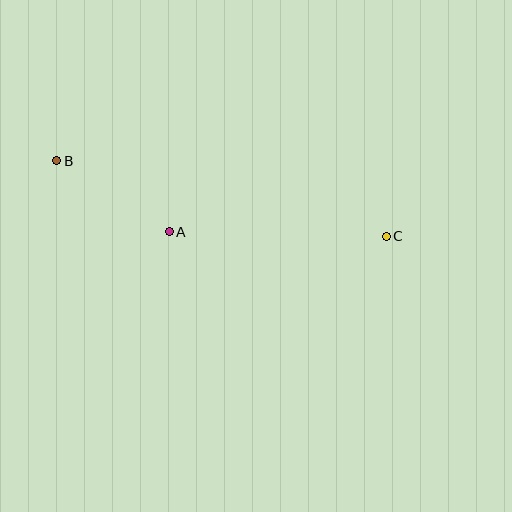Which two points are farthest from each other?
Points B and C are farthest from each other.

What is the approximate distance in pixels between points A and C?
The distance between A and C is approximately 217 pixels.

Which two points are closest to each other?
Points A and B are closest to each other.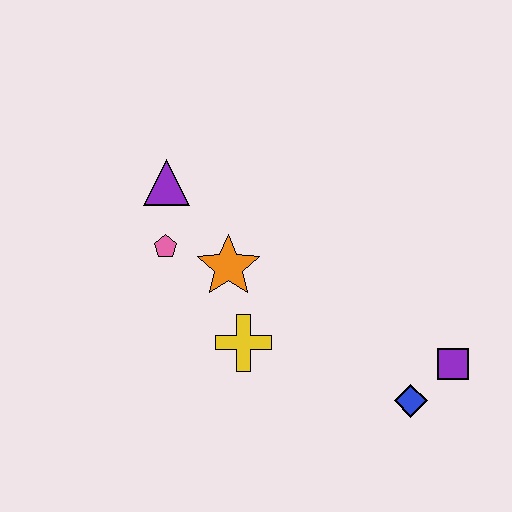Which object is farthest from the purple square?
The purple triangle is farthest from the purple square.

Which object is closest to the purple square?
The blue diamond is closest to the purple square.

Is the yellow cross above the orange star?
No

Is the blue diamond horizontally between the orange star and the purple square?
Yes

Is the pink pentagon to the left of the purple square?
Yes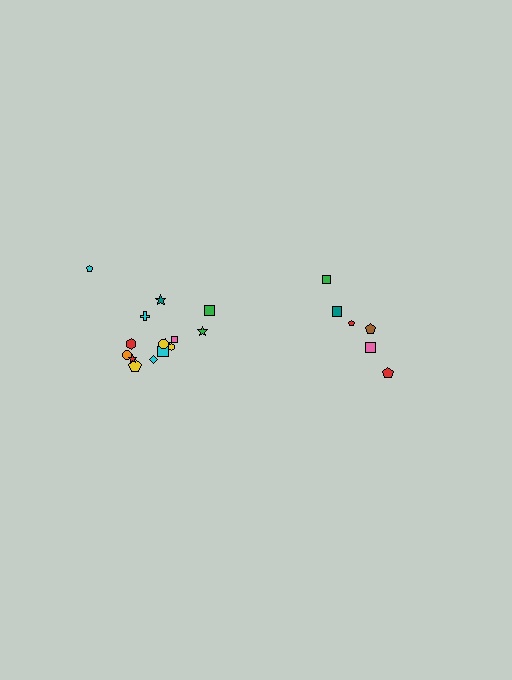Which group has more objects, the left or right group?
The left group.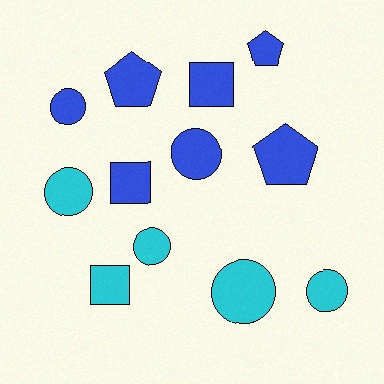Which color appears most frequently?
Blue, with 7 objects.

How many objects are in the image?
There are 12 objects.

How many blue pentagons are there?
There are 3 blue pentagons.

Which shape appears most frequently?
Circle, with 6 objects.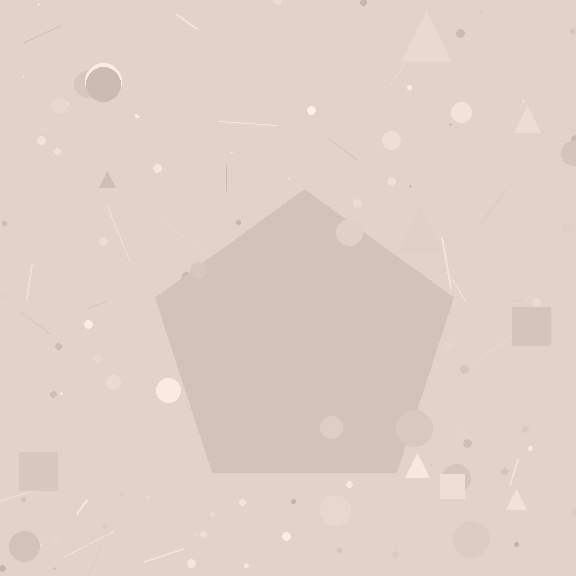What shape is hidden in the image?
A pentagon is hidden in the image.